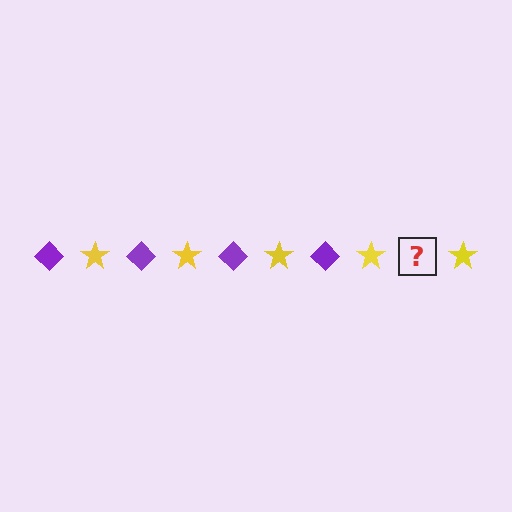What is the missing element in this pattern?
The missing element is a purple diamond.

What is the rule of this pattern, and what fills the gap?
The rule is that the pattern alternates between purple diamond and yellow star. The gap should be filled with a purple diamond.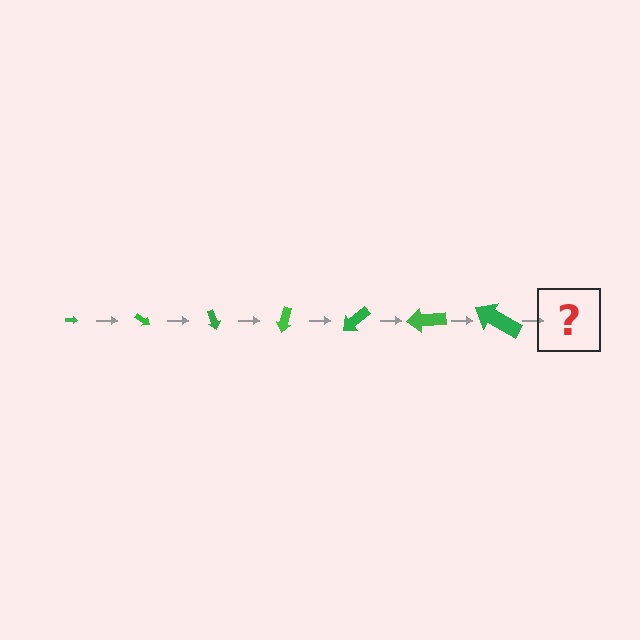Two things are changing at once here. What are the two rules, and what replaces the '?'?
The two rules are that the arrow grows larger each step and it rotates 35 degrees each step. The '?' should be an arrow, larger than the previous one and rotated 245 degrees from the start.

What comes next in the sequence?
The next element should be an arrow, larger than the previous one and rotated 245 degrees from the start.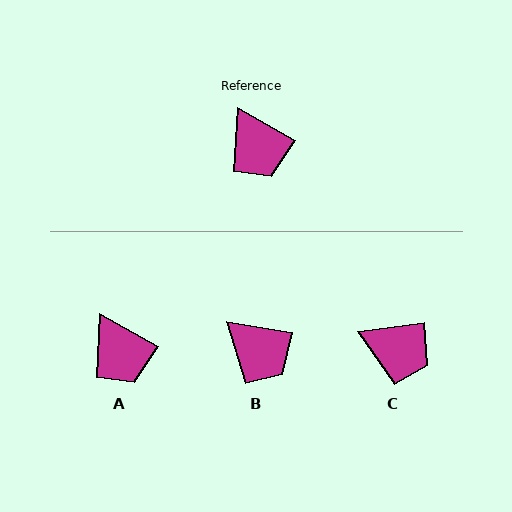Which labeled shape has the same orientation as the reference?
A.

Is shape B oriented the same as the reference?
No, it is off by about 21 degrees.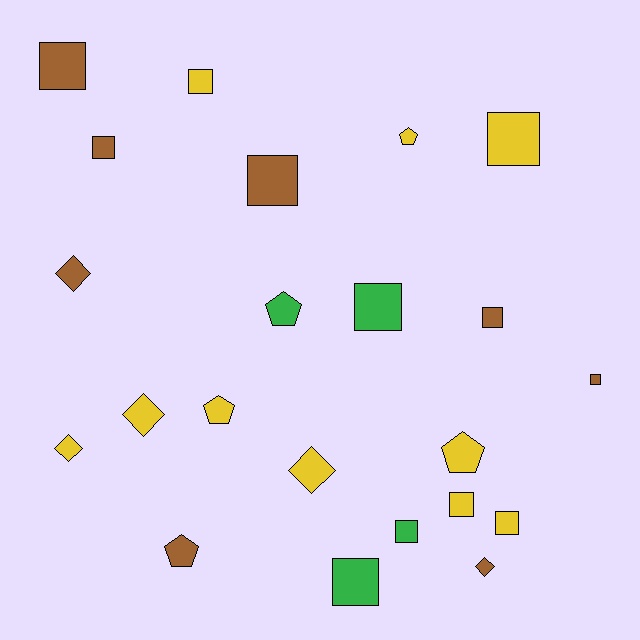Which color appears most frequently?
Yellow, with 10 objects.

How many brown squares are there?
There are 5 brown squares.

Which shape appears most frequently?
Square, with 12 objects.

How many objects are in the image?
There are 22 objects.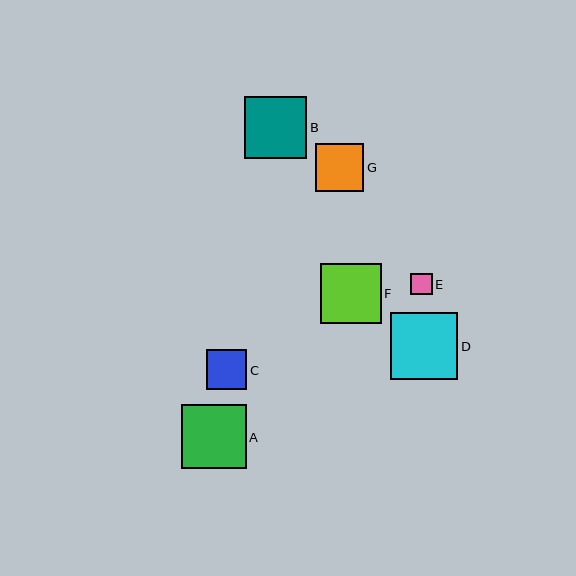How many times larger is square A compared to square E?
Square A is approximately 3.0 times the size of square E.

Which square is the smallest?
Square E is the smallest with a size of approximately 21 pixels.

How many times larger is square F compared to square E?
Square F is approximately 2.8 times the size of square E.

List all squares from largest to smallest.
From largest to smallest: D, A, B, F, G, C, E.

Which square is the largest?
Square D is the largest with a size of approximately 68 pixels.